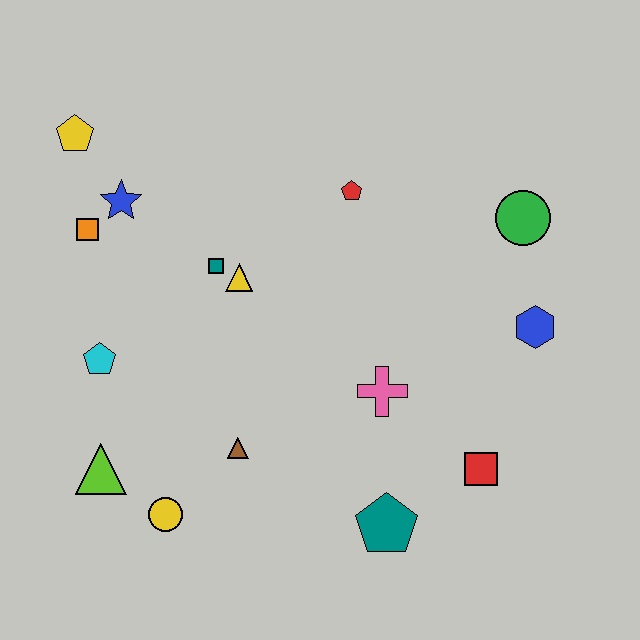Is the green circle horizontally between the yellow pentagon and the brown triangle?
No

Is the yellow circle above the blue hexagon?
No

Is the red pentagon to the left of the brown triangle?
No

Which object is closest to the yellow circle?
The lime triangle is closest to the yellow circle.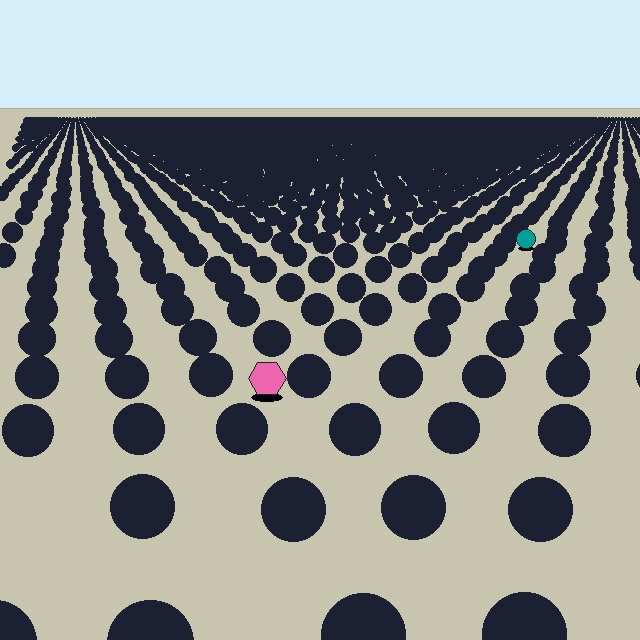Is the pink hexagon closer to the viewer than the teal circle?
Yes. The pink hexagon is closer — you can tell from the texture gradient: the ground texture is coarser near it.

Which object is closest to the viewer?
The pink hexagon is closest. The texture marks near it are larger and more spread out.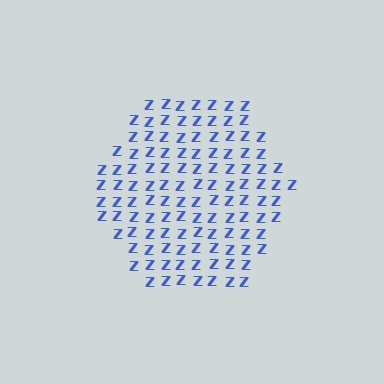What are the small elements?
The small elements are letter Z's.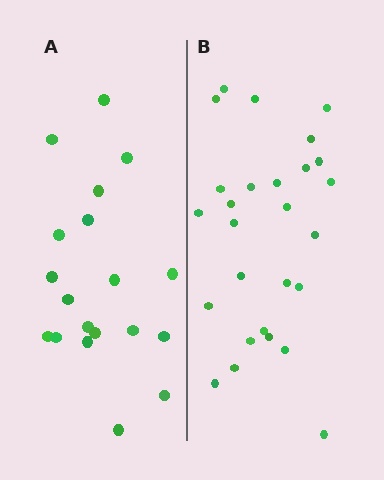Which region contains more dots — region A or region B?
Region B (the right region) has more dots.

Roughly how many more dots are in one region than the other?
Region B has roughly 8 or so more dots than region A.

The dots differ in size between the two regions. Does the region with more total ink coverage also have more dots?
No. Region A has more total ink coverage because its dots are larger, but region B actually contains more individual dots. Total area can be misleading — the number of items is what matters here.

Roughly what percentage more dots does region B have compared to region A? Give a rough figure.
About 40% more.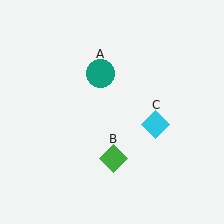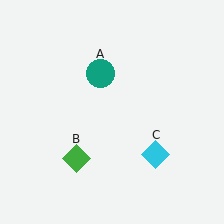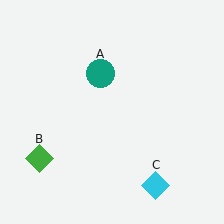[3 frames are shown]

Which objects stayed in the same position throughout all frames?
Teal circle (object A) remained stationary.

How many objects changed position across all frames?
2 objects changed position: green diamond (object B), cyan diamond (object C).